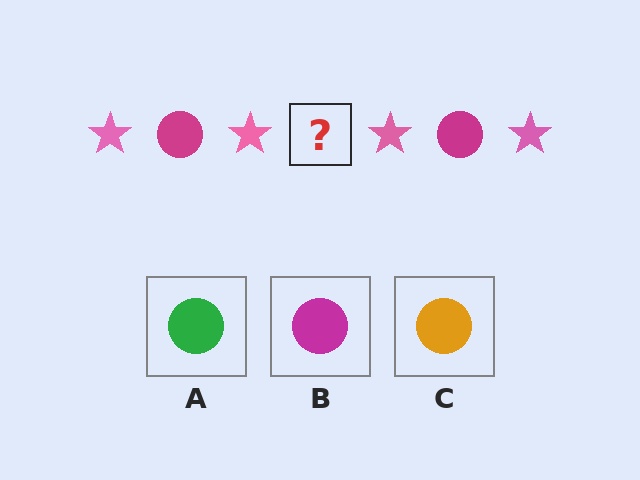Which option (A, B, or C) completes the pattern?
B.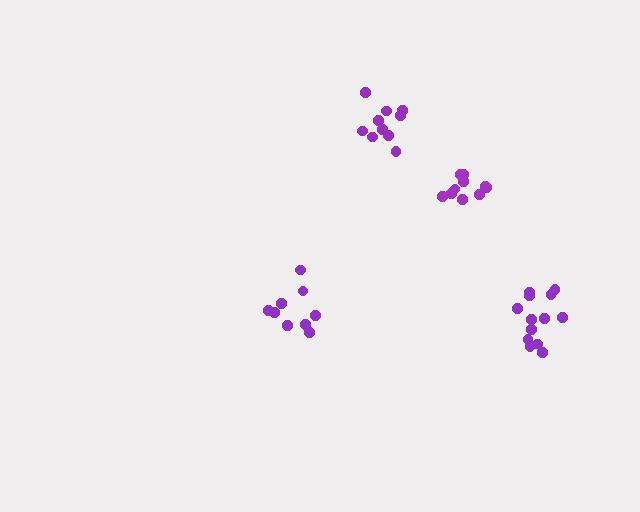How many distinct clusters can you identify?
There are 4 distinct clusters.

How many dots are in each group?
Group 1: 13 dots, Group 2: 10 dots, Group 3: 10 dots, Group 4: 9 dots (42 total).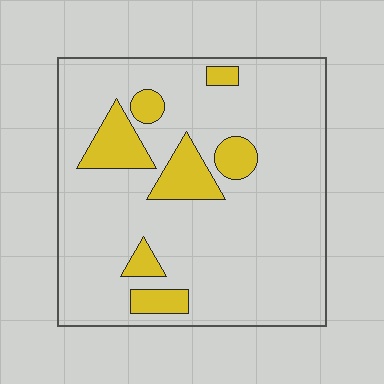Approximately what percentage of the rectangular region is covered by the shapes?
Approximately 15%.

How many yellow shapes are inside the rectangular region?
7.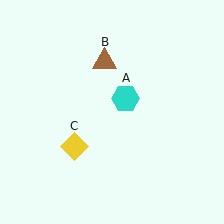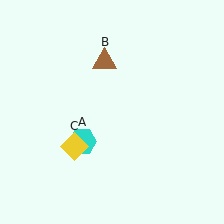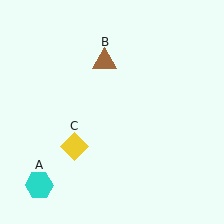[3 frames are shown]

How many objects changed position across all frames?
1 object changed position: cyan hexagon (object A).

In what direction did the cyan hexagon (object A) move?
The cyan hexagon (object A) moved down and to the left.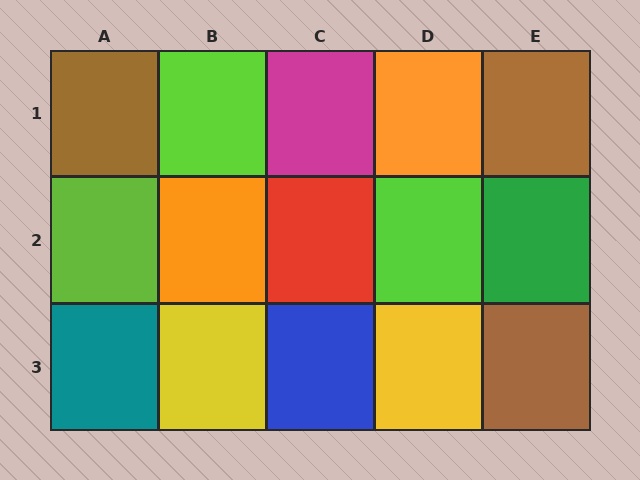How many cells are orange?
2 cells are orange.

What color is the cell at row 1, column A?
Brown.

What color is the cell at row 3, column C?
Blue.